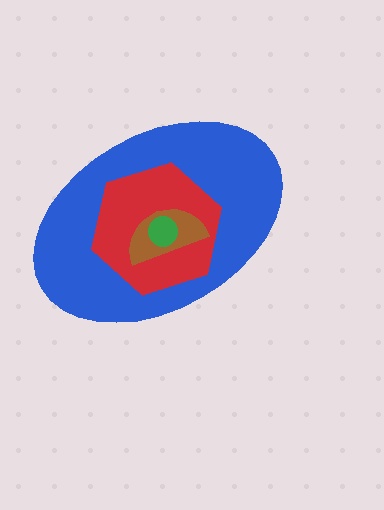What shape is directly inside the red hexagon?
The brown semicircle.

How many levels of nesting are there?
4.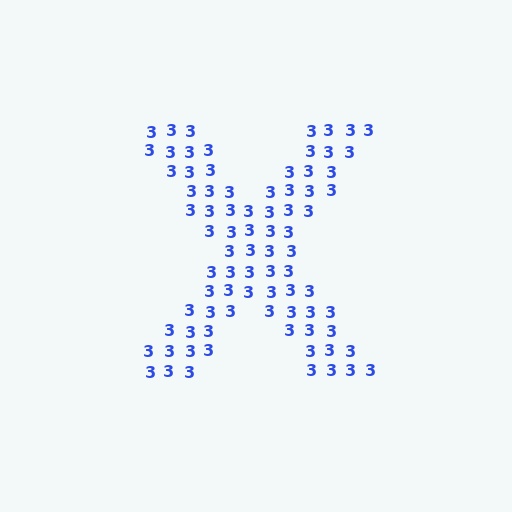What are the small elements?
The small elements are digit 3's.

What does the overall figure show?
The overall figure shows the letter X.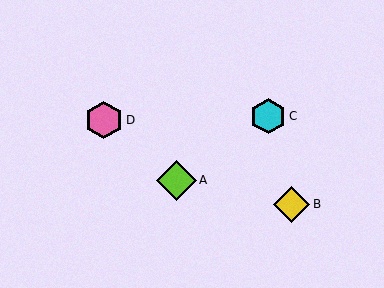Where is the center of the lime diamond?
The center of the lime diamond is at (176, 180).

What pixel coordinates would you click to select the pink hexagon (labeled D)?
Click at (104, 120) to select the pink hexagon D.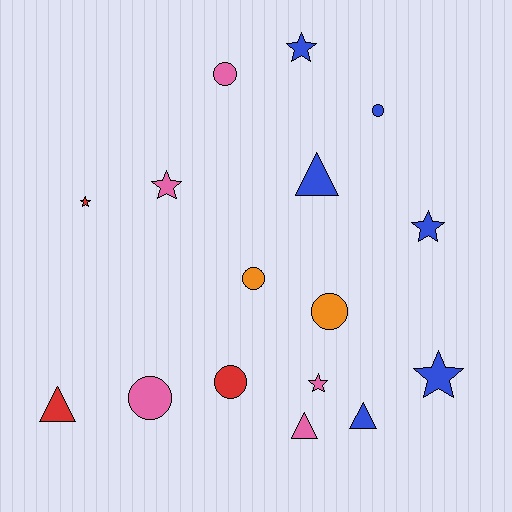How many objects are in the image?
There are 16 objects.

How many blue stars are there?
There are 3 blue stars.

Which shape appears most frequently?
Circle, with 6 objects.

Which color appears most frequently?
Blue, with 6 objects.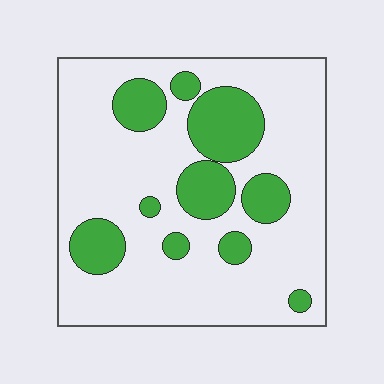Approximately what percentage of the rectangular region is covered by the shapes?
Approximately 25%.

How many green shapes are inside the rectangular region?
10.